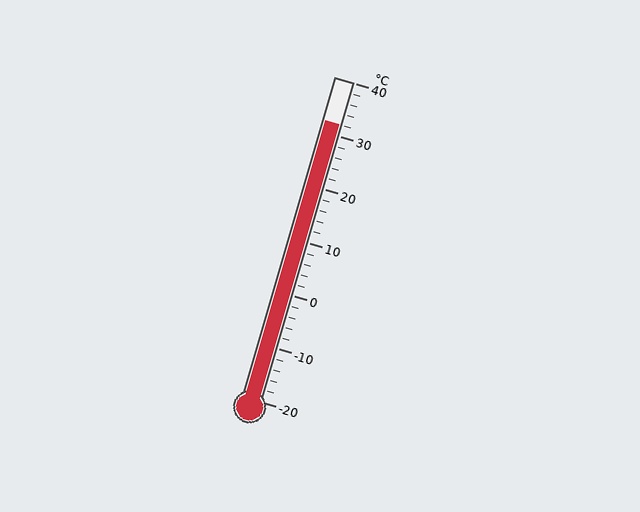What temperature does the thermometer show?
The thermometer shows approximately 32°C.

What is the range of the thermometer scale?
The thermometer scale ranges from -20°C to 40°C.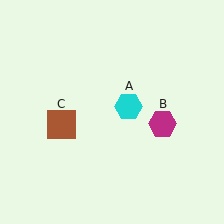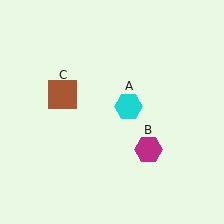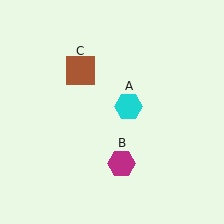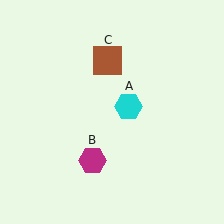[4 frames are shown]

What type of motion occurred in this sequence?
The magenta hexagon (object B), brown square (object C) rotated clockwise around the center of the scene.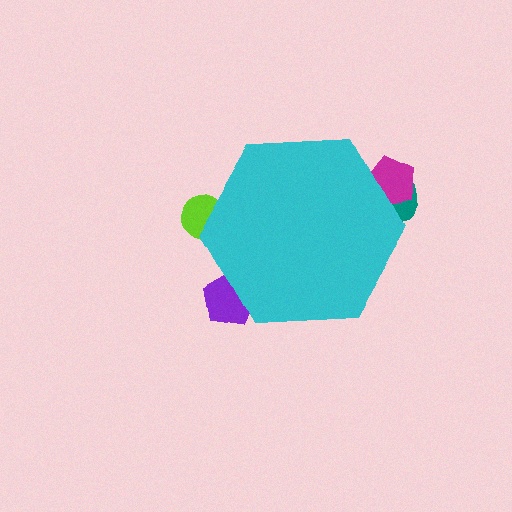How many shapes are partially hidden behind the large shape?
4 shapes are partially hidden.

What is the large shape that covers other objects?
A cyan hexagon.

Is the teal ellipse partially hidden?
Yes, the teal ellipse is partially hidden behind the cyan hexagon.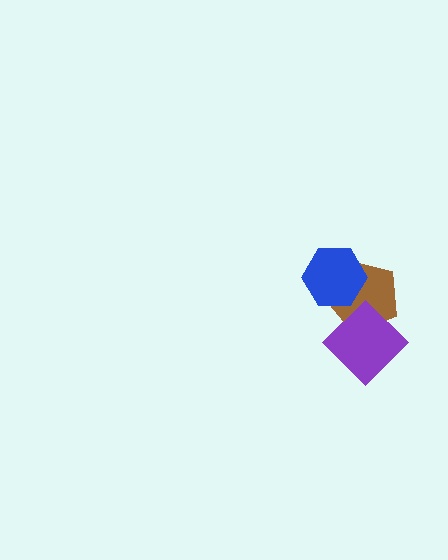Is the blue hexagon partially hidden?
No, no other shape covers it.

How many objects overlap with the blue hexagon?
1 object overlaps with the blue hexagon.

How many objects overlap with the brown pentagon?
2 objects overlap with the brown pentagon.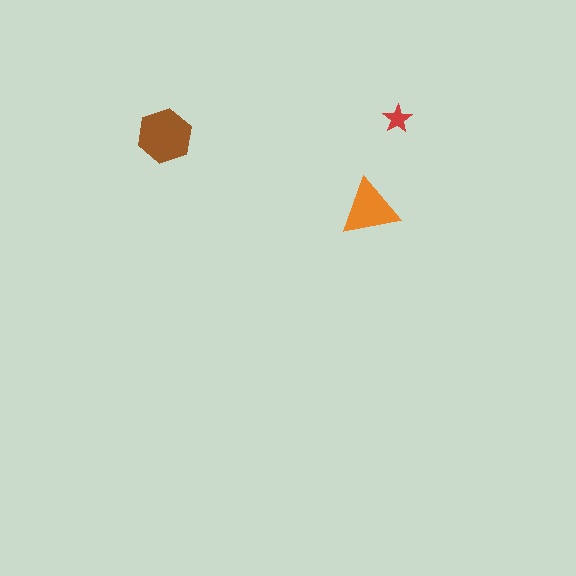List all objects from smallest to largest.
The red star, the orange triangle, the brown hexagon.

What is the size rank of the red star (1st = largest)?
3rd.